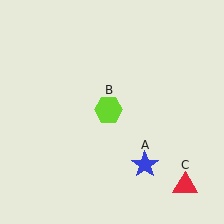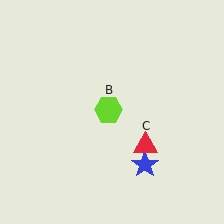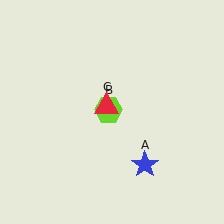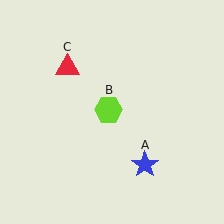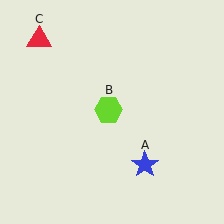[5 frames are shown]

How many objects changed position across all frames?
1 object changed position: red triangle (object C).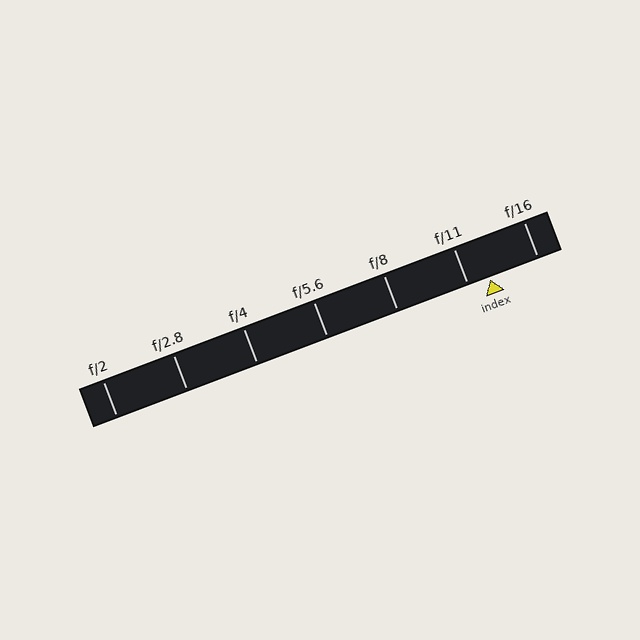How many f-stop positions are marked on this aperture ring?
There are 7 f-stop positions marked.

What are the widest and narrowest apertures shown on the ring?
The widest aperture shown is f/2 and the narrowest is f/16.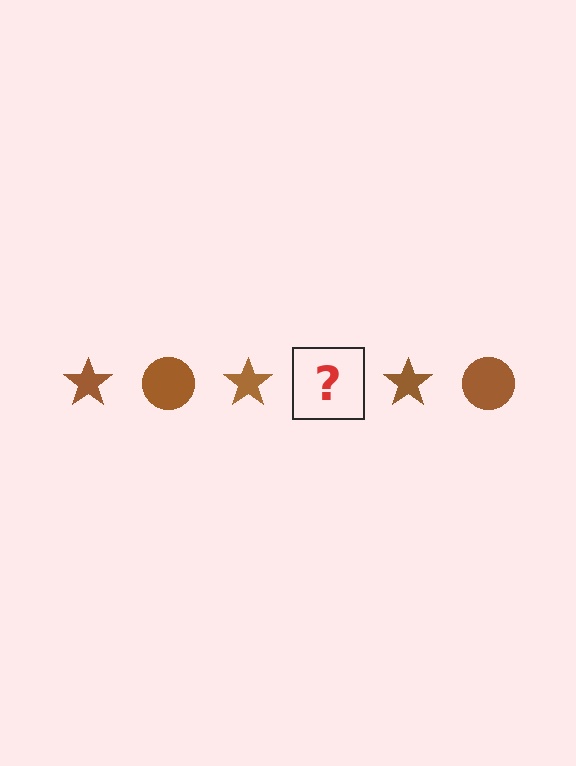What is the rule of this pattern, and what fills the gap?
The rule is that the pattern cycles through star, circle shapes in brown. The gap should be filled with a brown circle.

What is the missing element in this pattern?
The missing element is a brown circle.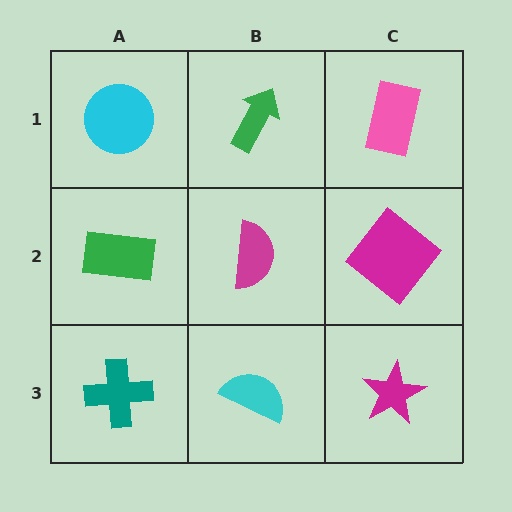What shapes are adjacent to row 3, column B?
A magenta semicircle (row 2, column B), a teal cross (row 3, column A), a magenta star (row 3, column C).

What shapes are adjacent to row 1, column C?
A magenta diamond (row 2, column C), a green arrow (row 1, column B).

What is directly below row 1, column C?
A magenta diamond.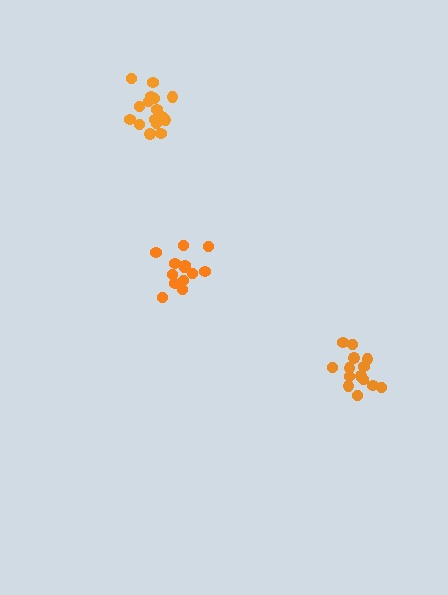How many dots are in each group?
Group 1: 13 dots, Group 2: 14 dots, Group 3: 17 dots (44 total).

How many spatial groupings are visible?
There are 3 spatial groupings.